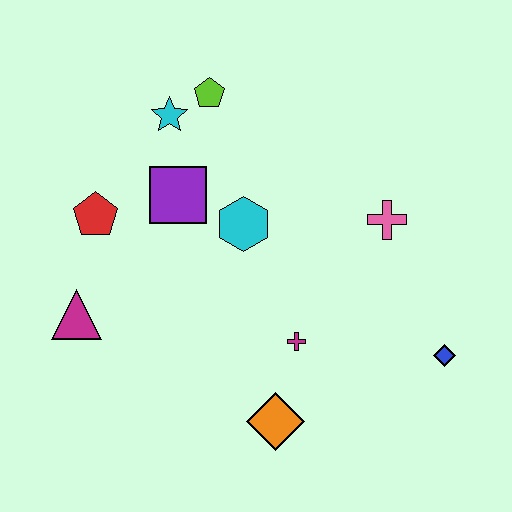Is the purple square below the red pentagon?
No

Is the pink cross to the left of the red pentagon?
No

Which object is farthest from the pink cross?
The magenta triangle is farthest from the pink cross.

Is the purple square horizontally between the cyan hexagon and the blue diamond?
No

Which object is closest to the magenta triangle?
The red pentagon is closest to the magenta triangle.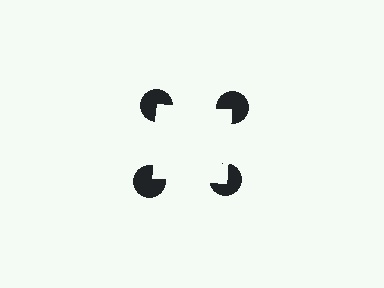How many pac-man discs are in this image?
There are 4 — one at each vertex of the illusory square.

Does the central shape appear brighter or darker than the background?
It typically appears slightly brighter than the background, even though no actual brightness change is drawn.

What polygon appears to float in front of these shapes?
An illusory square — its edges are inferred from the aligned wedge cuts in the pac-man discs, not physically drawn.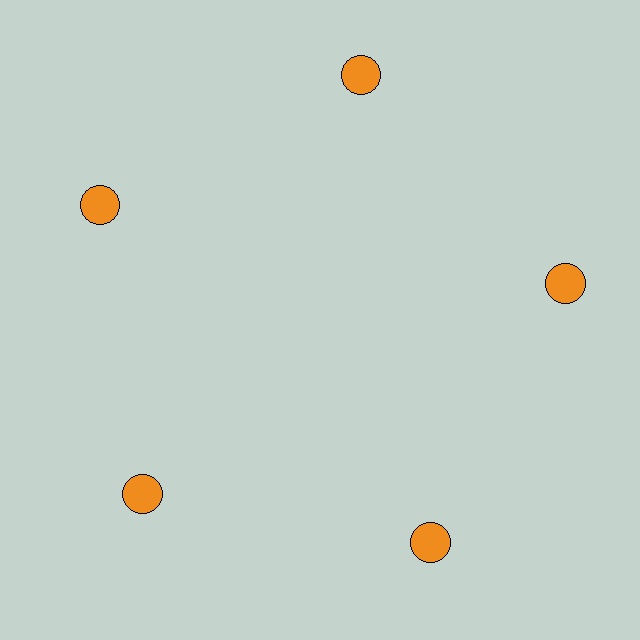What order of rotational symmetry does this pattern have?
This pattern has 5-fold rotational symmetry.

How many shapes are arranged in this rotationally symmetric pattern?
There are 5 shapes, arranged in 5 groups of 1.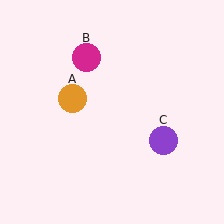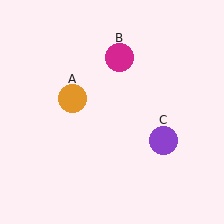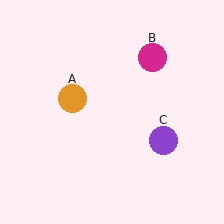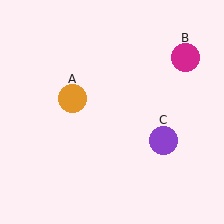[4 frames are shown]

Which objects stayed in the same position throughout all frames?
Orange circle (object A) and purple circle (object C) remained stationary.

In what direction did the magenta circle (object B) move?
The magenta circle (object B) moved right.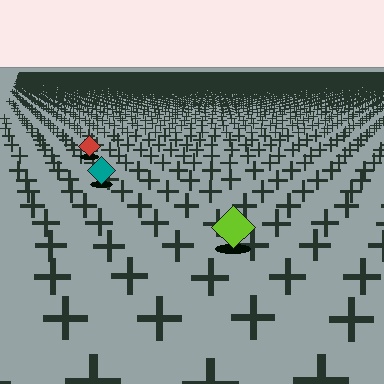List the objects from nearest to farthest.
From nearest to farthest: the lime diamond, the teal diamond, the red diamond.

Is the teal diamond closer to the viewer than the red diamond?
Yes. The teal diamond is closer — you can tell from the texture gradient: the ground texture is coarser near it.